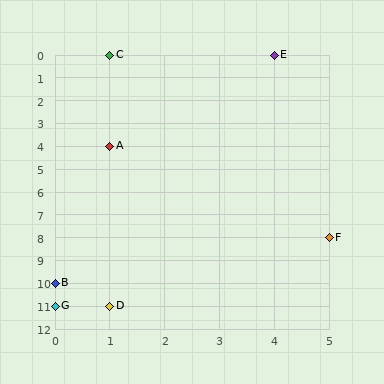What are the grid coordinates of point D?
Point D is at grid coordinates (1, 11).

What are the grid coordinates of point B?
Point B is at grid coordinates (0, 10).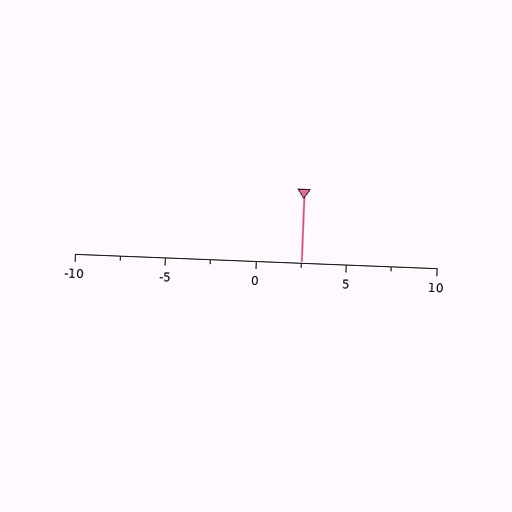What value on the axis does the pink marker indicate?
The marker indicates approximately 2.5.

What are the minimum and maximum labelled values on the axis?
The axis runs from -10 to 10.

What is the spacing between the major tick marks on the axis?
The major ticks are spaced 5 apart.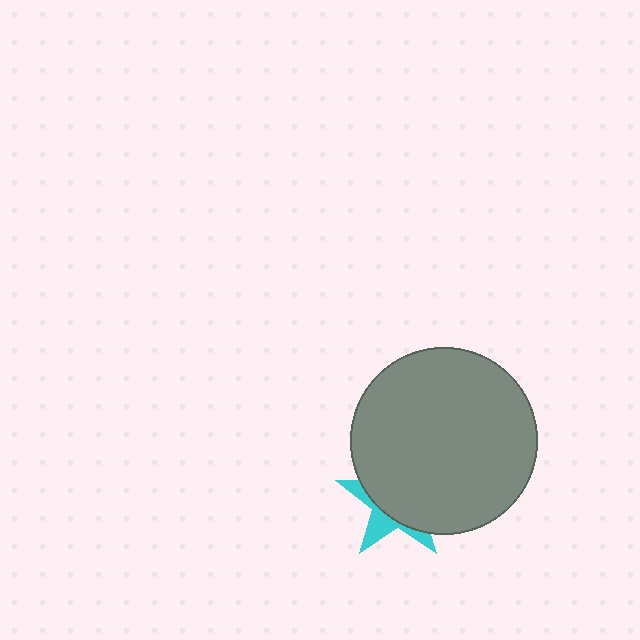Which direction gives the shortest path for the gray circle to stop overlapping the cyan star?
Moving toward the upper-right gives the shortest separation.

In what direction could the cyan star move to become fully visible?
The cyan star could move toward the lower-left. That would shift it out from behind the gray circle entirely.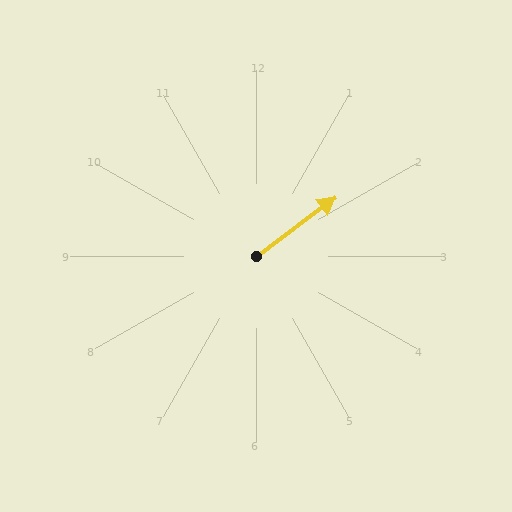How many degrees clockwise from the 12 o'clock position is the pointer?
Approximately 53 degrees.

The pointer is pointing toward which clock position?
Roughly 2 o'clock.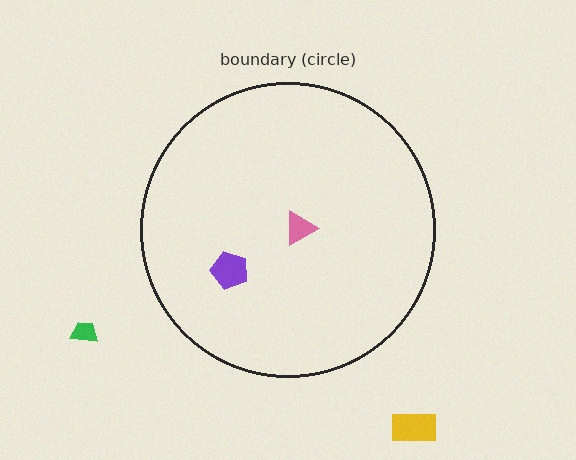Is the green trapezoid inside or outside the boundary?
Outside.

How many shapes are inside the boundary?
2 inside, 2 outside.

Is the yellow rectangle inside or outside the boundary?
Outside.